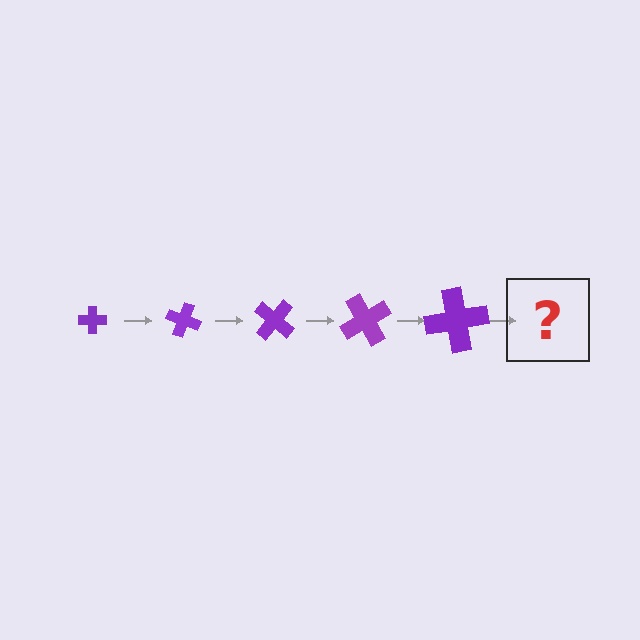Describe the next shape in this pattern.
It should be a cross, larger than the previous one and rotated 100 degrees from the start.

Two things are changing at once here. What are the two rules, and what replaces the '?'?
The two rules are that the cross grows larger each step and it rotates 20 degrees each step. The '?' should be a cross, larger than the previous one and rotated 100 degrees from the start.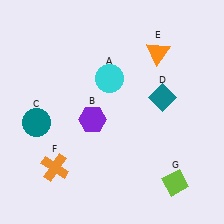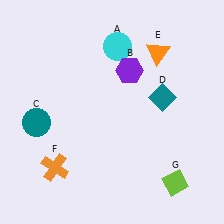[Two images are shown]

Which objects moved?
The objects that moved are: the cyan circle (A), the purple hexagon (B).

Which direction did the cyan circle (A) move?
The cyan circle (A) moved up.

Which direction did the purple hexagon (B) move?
The purple hexagon (B) moved up.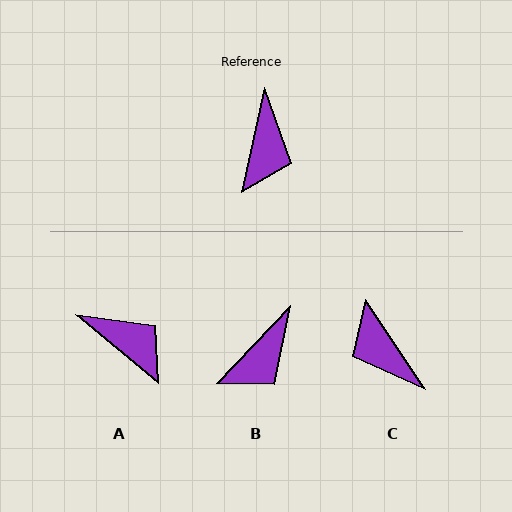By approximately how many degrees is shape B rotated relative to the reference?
Approximately 31 degrees clockwise.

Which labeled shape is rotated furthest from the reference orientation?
C, about 134 degrees away.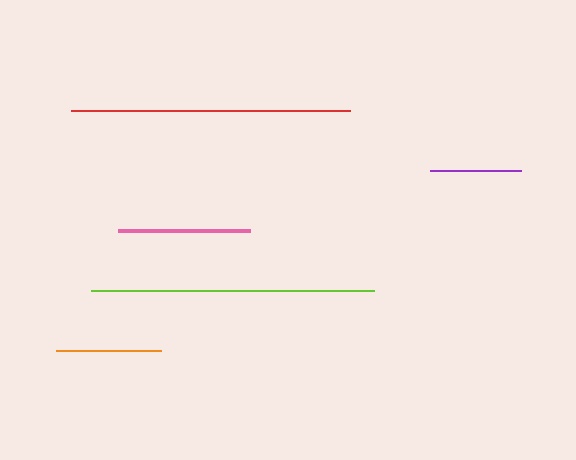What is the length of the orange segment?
The orange segment is approximately 105 pixels long.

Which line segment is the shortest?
The purple line is the shortest at approximately 91 pixels.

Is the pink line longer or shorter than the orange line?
The pink line is longer than the orange line.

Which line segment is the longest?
The lime line is the longest at approximately 284 pixels.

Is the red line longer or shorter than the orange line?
The red line is longer than the orange line.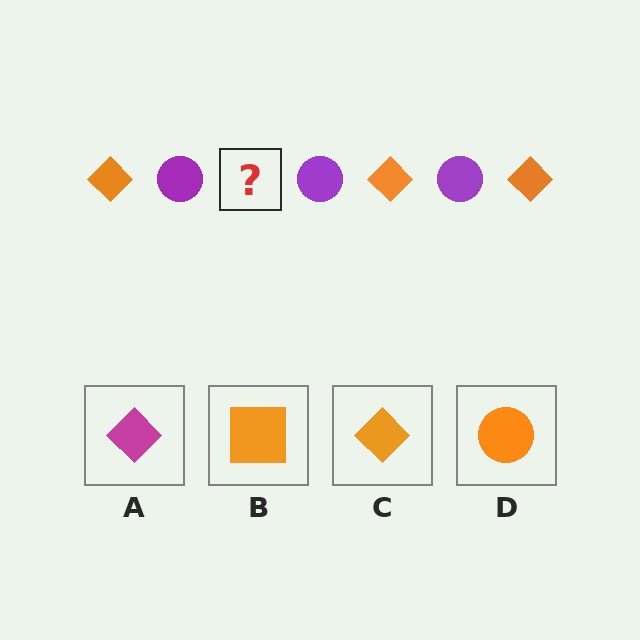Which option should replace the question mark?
Option C.